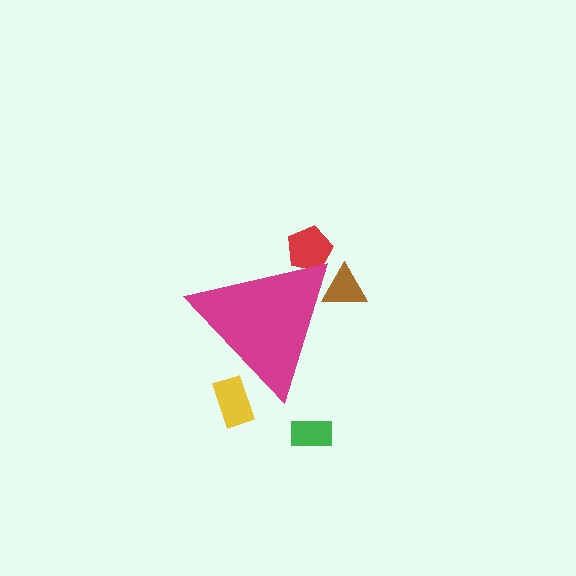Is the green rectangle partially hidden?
No, the green rectangle is fully visible.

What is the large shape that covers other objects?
A magenta triangle.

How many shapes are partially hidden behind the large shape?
3 shapes are partially hidden.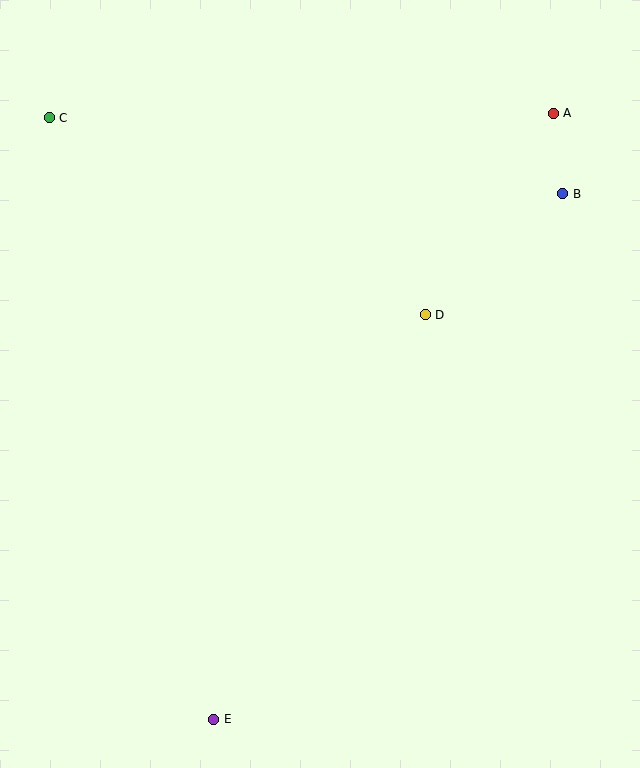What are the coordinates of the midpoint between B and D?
The midpoint between B and D is at (494, 254).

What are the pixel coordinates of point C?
Point C is at (49, 118).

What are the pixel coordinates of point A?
Point A is at (553, 113).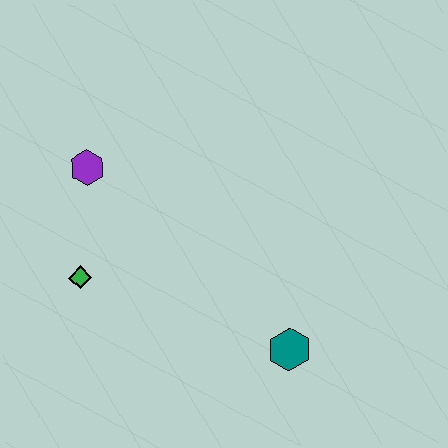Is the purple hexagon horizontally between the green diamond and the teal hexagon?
Yes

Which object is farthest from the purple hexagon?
The teal hexagon is farthest from the purple hexagon.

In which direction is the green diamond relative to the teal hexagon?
The green diamond is to the left of the teal hexagon.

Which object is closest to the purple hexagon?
The green diamond is closest to the purple hexagon.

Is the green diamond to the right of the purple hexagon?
No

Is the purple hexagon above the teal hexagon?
Yes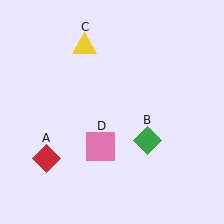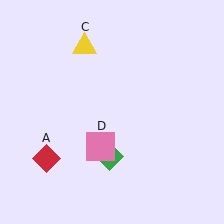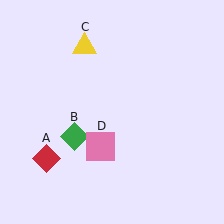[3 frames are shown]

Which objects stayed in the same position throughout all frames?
Red diamond (object A) and yellow triangle (object C) and pink square (object D) remained stationary.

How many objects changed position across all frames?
1 object changed position: green diamond (object B).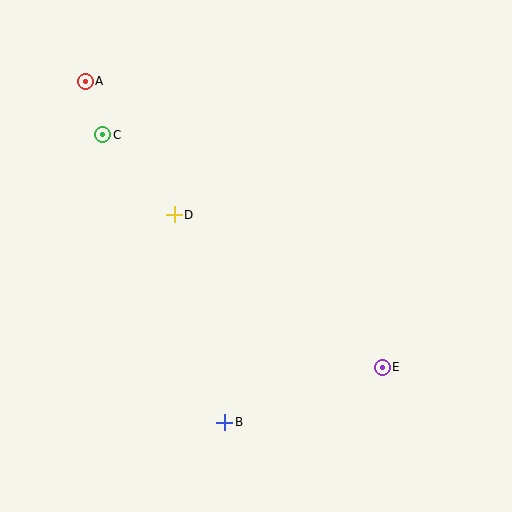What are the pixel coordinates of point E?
Point E is at (382, 367).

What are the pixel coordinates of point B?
Point B is at (225, 422).